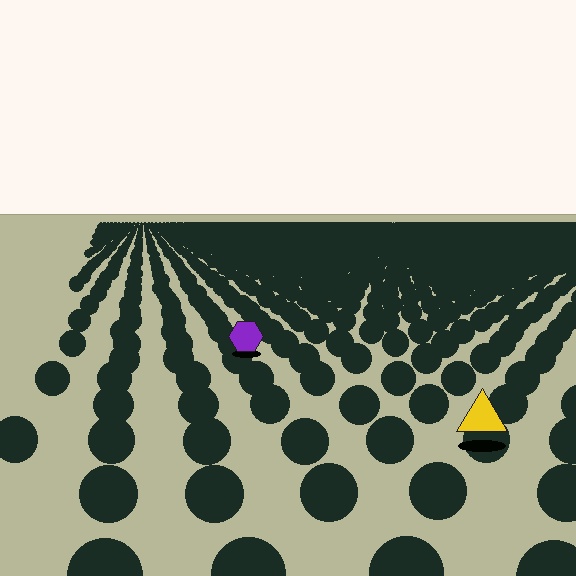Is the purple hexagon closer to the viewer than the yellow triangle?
No. The yellow triangle is closer — you can tell from the texture gradient: the ground texture is coarser near it.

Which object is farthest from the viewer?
The purple hexagon is farthest from the viewer. It appears smaller and the ground texture around it is denser.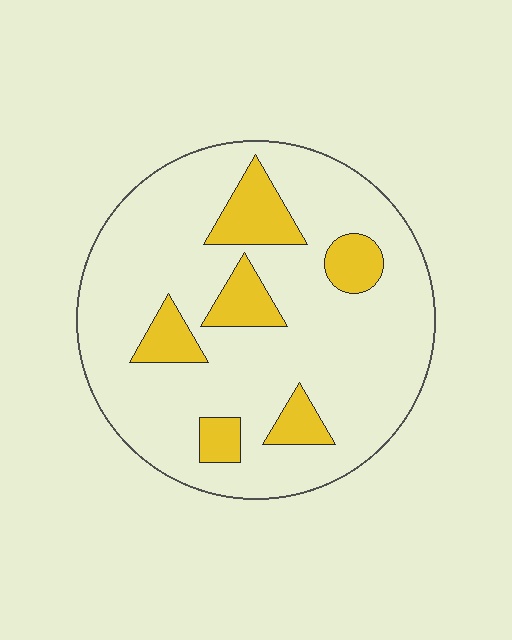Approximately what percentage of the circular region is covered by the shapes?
Approximately 20%.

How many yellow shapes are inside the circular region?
6.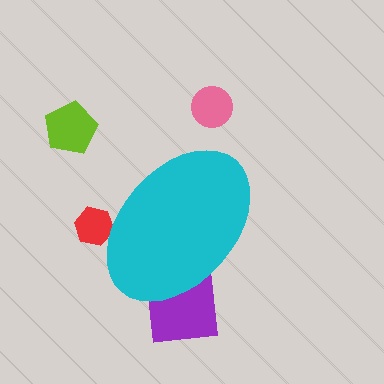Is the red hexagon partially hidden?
Yes, the red hexagon is partially hidden behind the cyan ellipse.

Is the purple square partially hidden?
Yes, the purple square is partially hidden behind the cyan ellipse.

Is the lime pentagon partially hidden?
No, the lime pentagon is fully visible.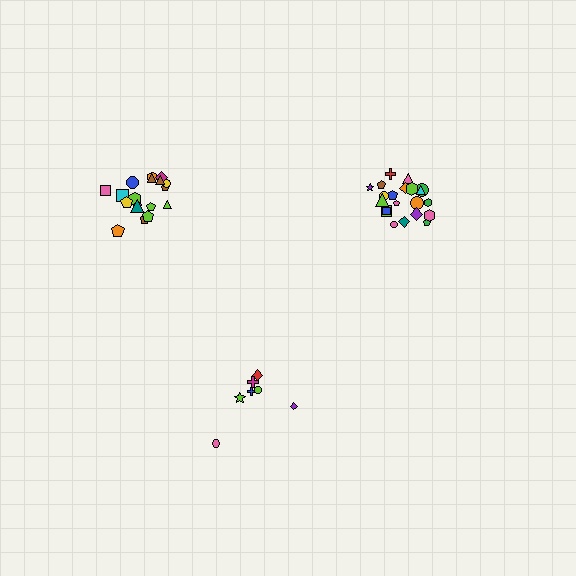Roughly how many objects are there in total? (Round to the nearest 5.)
Roughly 45 objects in total.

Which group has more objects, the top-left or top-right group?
The top-right group.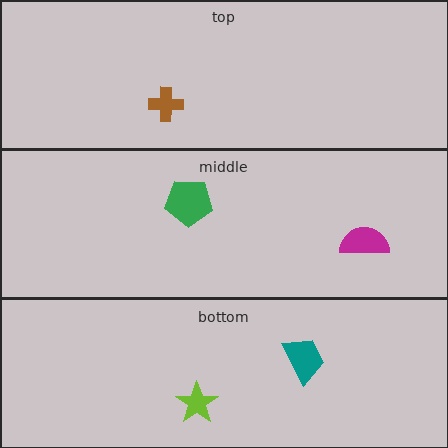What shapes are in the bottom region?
The teal trapezoid, the lime star.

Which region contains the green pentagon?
The middle region.